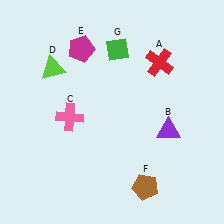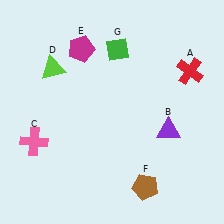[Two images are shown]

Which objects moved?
The objects that moved are: the red cross (A), the pink cross (C).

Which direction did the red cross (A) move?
The red cross (A) moved right.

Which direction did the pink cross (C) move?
The pink cross (C) moved left.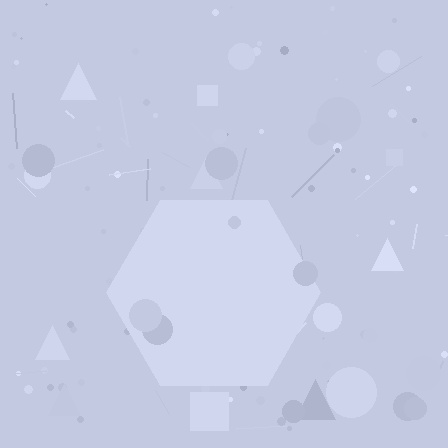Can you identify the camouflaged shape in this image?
The camouflaged shape is a hexagon.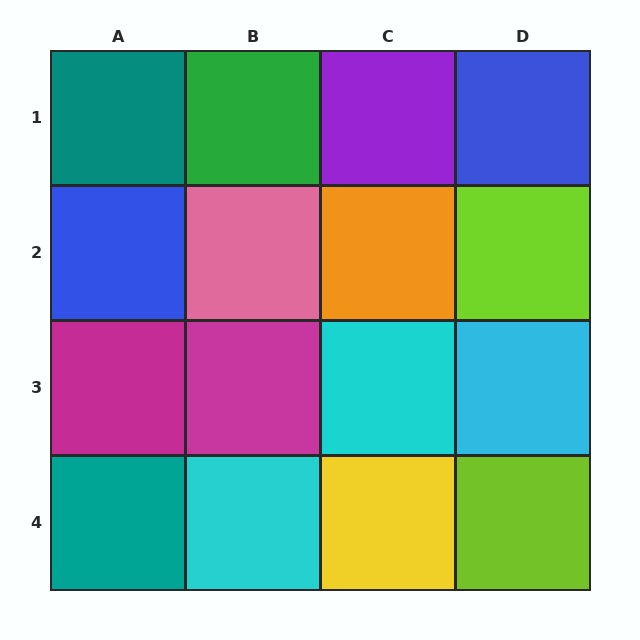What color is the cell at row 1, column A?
Teal.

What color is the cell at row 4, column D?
Lime.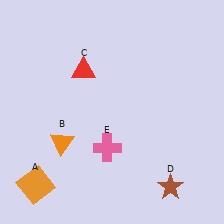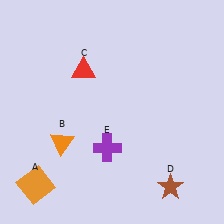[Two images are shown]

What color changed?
The cross (E) changed from pink in Image 1 to purple in Image 2.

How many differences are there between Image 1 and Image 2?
There is 1 difference between the two images.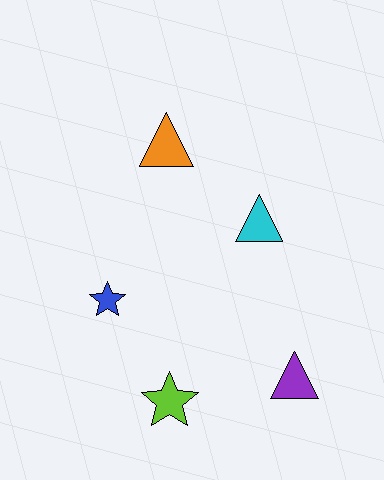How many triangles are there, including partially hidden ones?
There are 3 triangles.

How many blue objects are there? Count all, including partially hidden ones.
There is 1 blue object.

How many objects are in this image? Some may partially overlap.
There are 5 objects.